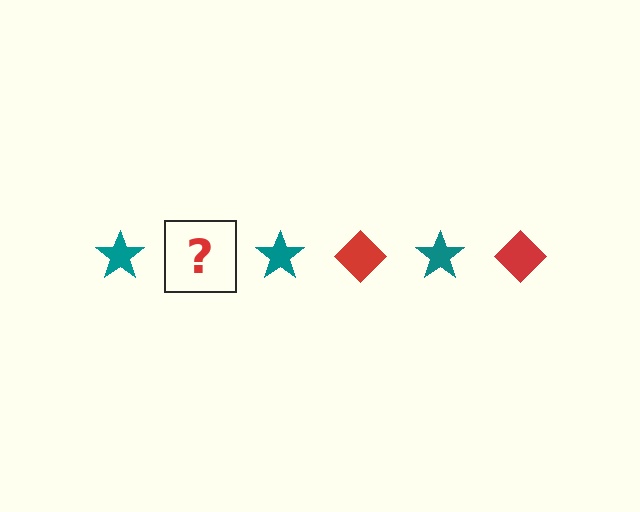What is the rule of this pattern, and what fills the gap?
The rule is that the pattern alternates between teal star and red diamond. The gap should be filled with a red diamond.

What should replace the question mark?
The question mark should be replaced with a red diamond.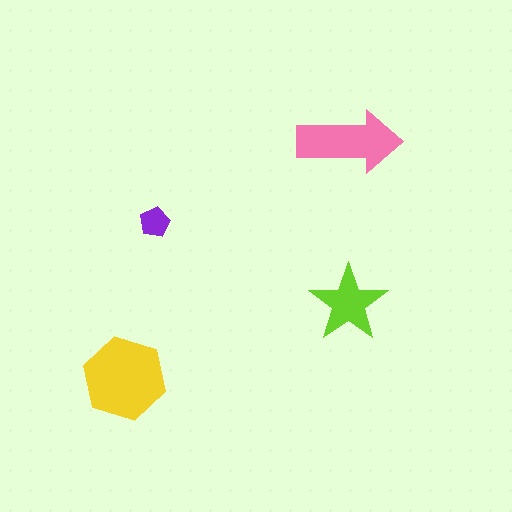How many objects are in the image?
There are 4 objects in the image.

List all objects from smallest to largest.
The purple pentagon, the lime star, the pink arrow, the yellow hexagon.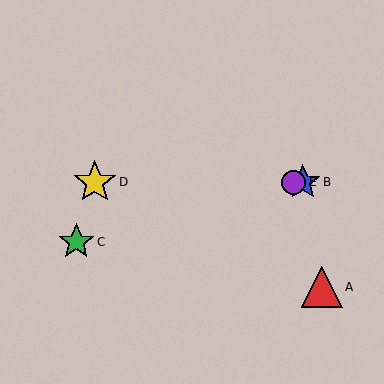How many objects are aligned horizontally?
3 objects (B, D, E) are aligned horizontally.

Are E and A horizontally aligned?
No, E is at y≈182 and A is at y≈287.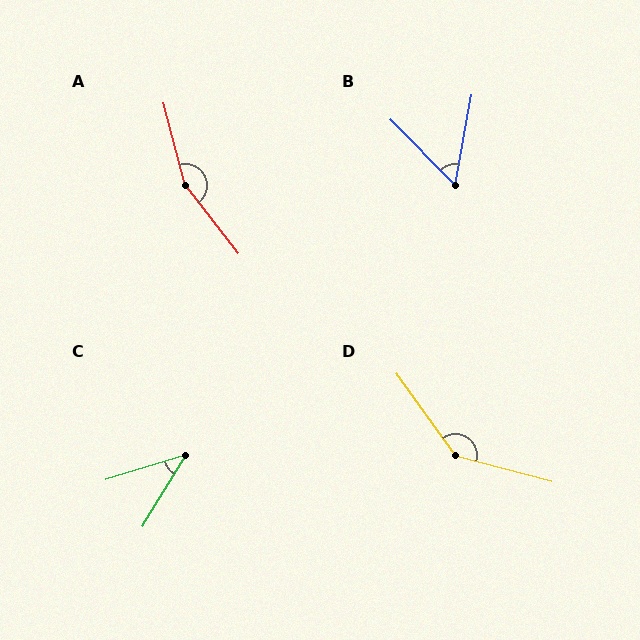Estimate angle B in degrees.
Approximately 54 degrees.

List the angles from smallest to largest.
C (41°), B (54°), D (140°), A (157°).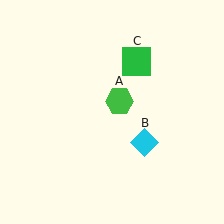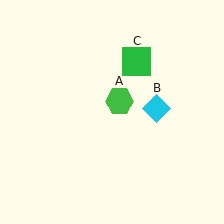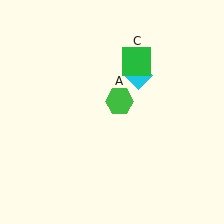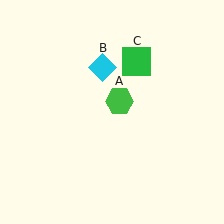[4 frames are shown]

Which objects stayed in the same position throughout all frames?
Green hexagon (object A) and green square (object C) remained stationary.